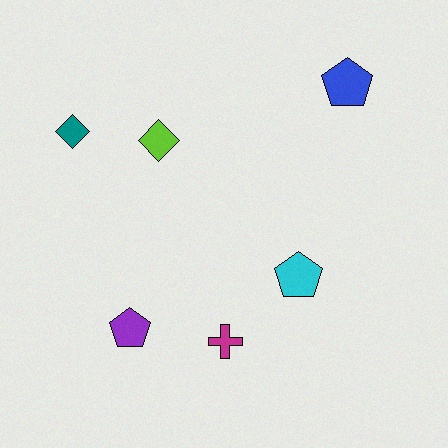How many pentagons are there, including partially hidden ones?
There are 3 pentagons.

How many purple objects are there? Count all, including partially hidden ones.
There is 1 purple object.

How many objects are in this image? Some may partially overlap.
There are 6 objects.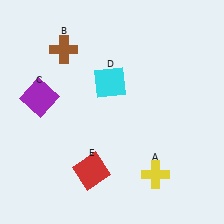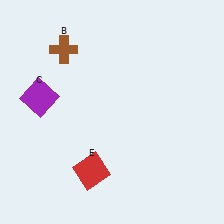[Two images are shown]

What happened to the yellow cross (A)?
The yellow cross (A) was removed in Image 2. It was in the bottom-right area of Image 1.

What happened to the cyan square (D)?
The cyan square (D) was removed in Image 2. It was in the top-left area of Image 1.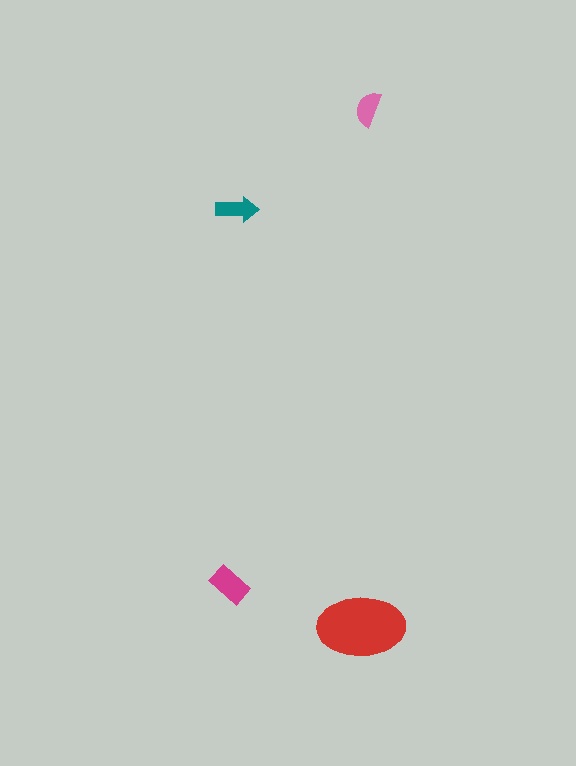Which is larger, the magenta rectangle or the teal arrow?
The magenta rectangle.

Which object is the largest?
The red ellipse.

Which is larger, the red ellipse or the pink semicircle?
The red ellipse.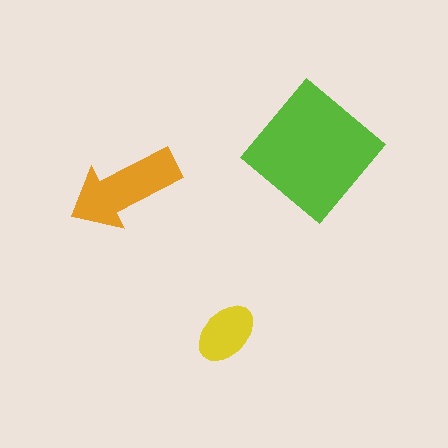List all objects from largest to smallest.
The lime diamond, the orange arrow, the yellow ellipse.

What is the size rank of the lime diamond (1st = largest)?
1st.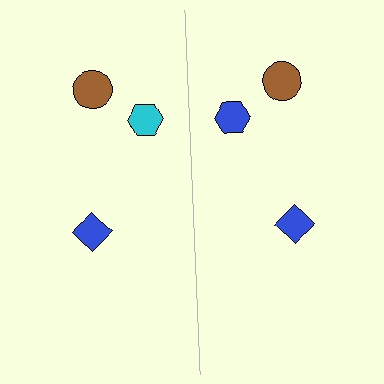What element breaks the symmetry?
The blue hexagon on the right side breaks the symmetry — its mirror counterpart is cyan.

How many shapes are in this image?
There are 6 shapes in this image.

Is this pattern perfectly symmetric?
No, the pattern is not perfectly symmetric. The blue hexagon on the right side breaks the symmetry — its mirror counterpart is cyan.